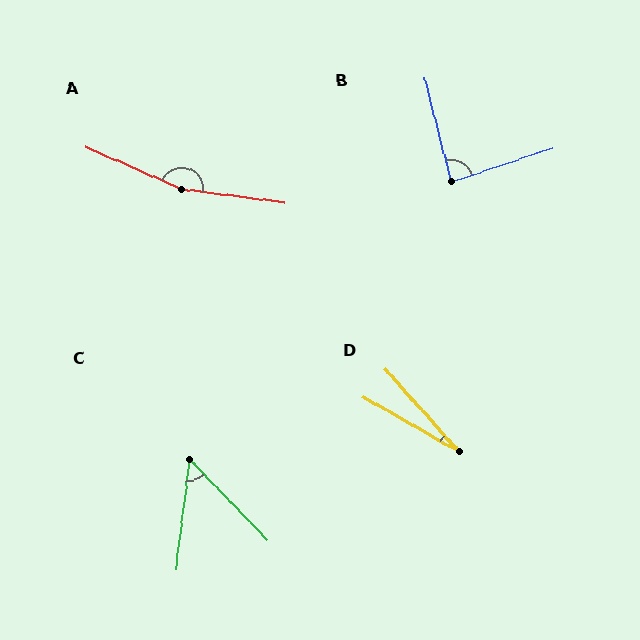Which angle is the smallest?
D, at approximately 18 degrees.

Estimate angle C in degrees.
Approximately 51 degrees.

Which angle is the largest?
A, at approximately 164 degrees.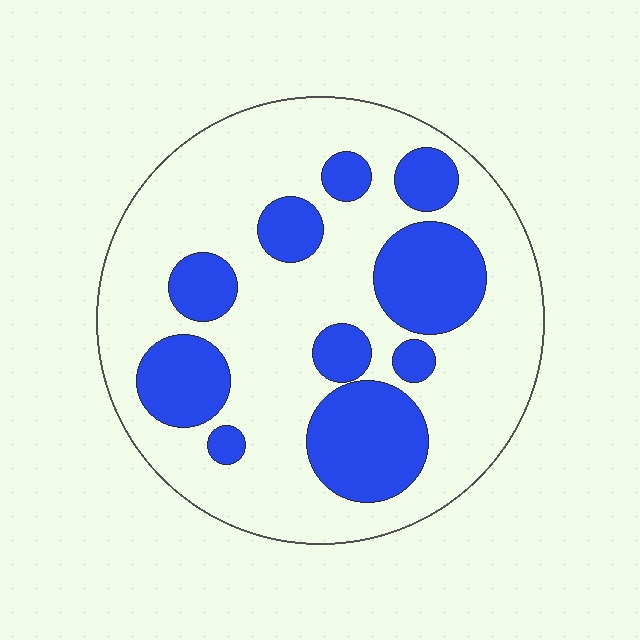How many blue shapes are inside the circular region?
10.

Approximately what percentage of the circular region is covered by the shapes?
Approximately 30%.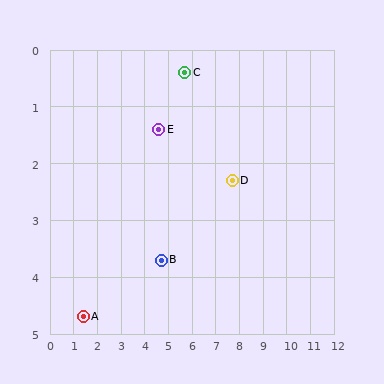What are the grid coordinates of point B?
Point B is at approximately (4.7, 3.7).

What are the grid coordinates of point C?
Point C is at approximately (5.7, 0.4).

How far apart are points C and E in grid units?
Points C and E are about 1.5 grid units apart.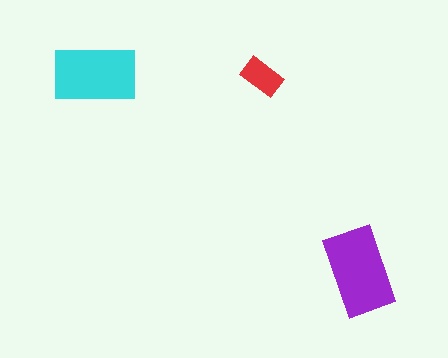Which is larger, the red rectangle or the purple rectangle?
The purple one.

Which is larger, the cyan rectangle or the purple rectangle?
The purple one.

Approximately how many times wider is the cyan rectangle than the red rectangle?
About 2 times wider.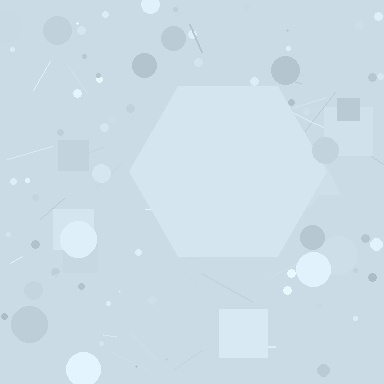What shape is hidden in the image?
A hexagon is hidden in the image.